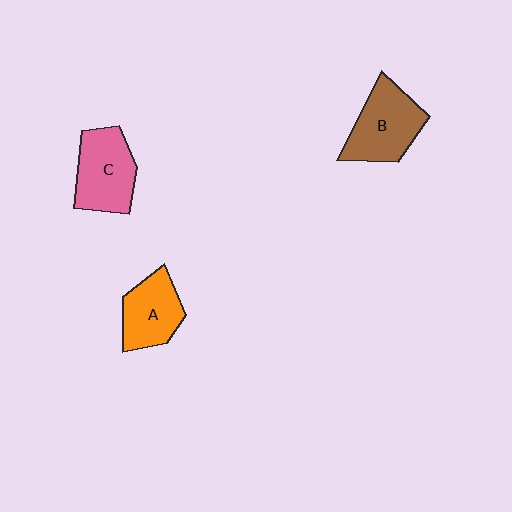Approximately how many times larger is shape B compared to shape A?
Approximately 1.2 times.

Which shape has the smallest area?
Shape A (orange).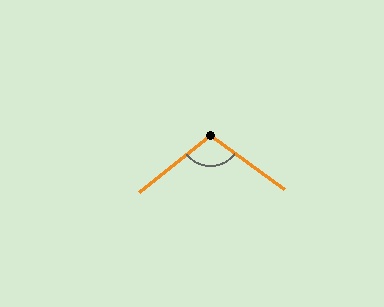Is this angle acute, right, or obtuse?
It is obtuse.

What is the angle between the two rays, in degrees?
Approximately 105 degrees.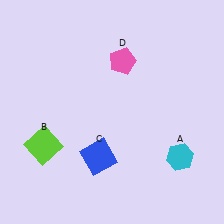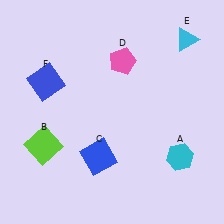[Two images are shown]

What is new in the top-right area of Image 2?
A cyan triangle (E) was added in the top-right area of Image 2.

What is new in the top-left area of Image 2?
A blue square (F) was added in the top-left area of Image 2.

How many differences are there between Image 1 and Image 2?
There are 2 differences between the two images.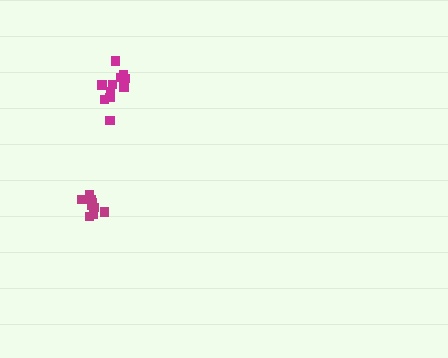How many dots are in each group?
Group 1: 9 dots, Group 2: 11 dots (20 total).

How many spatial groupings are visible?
There are 2 spatial groupings.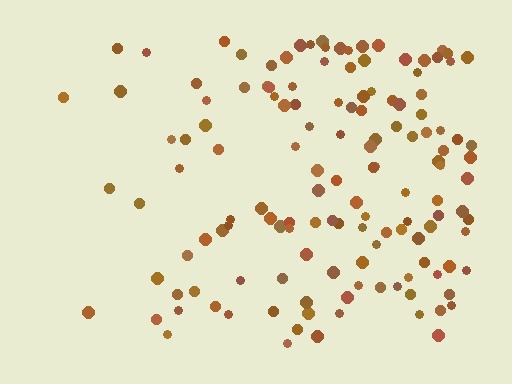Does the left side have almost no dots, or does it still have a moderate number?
Still a moderate number, just noticeably fewer than the right.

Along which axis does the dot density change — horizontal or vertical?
Horizontal.